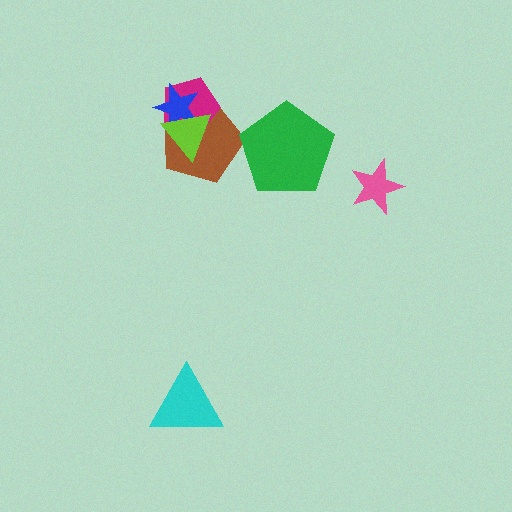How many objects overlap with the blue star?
3 objects overlap with the blue star.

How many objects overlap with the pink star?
0 objects overlap with the pink star.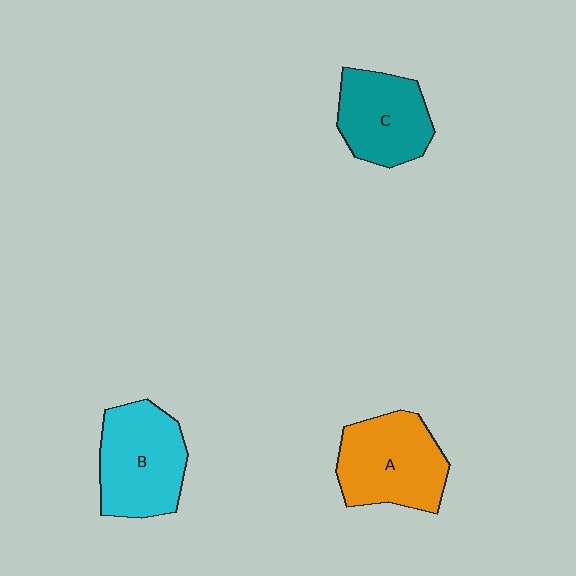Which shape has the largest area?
Shape A (orange).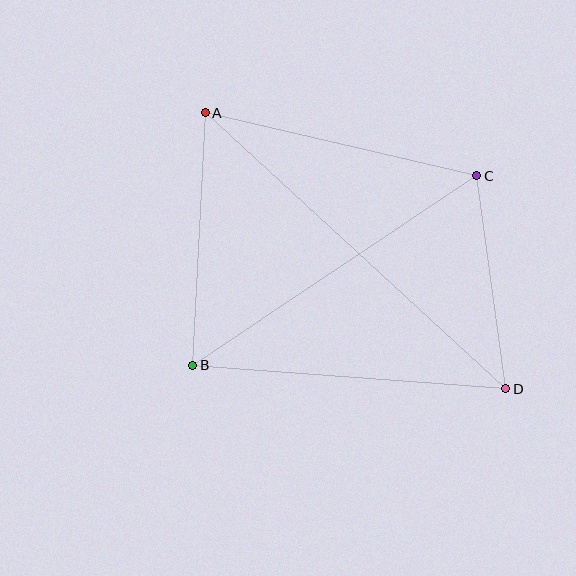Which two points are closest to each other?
Points C and D are closest to each other.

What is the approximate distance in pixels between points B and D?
The distance between B and D is approximately 314 pixels.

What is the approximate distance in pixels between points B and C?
The distance between B and C is approximately 341 pixels.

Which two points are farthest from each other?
Points A and D are farthest from each other.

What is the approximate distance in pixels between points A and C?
The distance between A and C is approximately 279 pixels.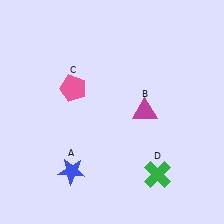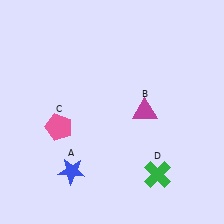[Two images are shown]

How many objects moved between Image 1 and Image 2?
1 object moved between the two images.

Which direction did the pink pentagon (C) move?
The pink pentagon (C) moved down.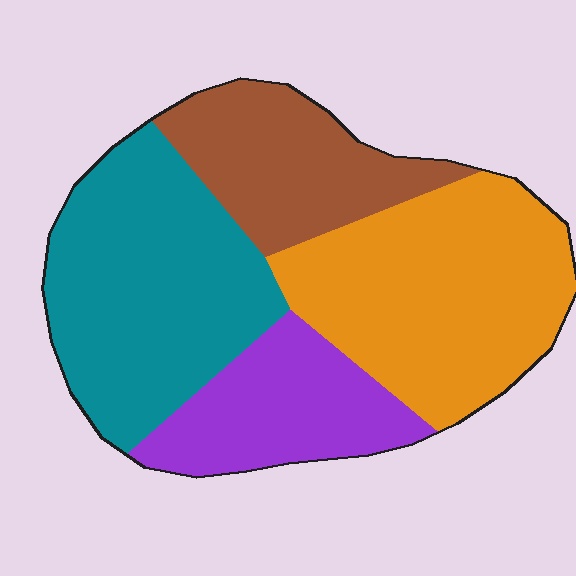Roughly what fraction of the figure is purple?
Purple takes up between a sixth and a third of the figure.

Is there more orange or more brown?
Orange.